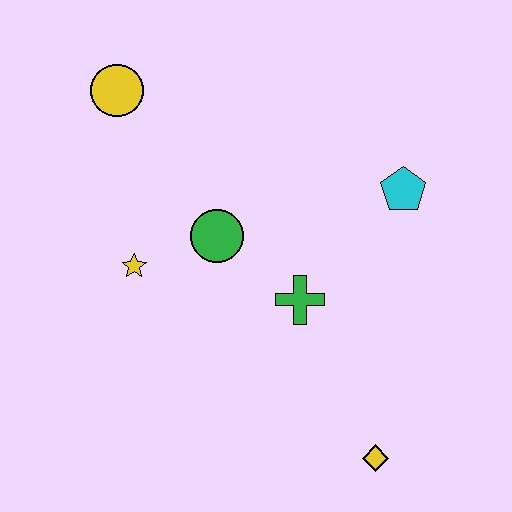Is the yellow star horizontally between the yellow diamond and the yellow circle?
Yes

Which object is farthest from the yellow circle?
The yellow diamond is farthest from the yellow circle.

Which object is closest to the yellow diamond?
The green cross is closest to the yellow diamond.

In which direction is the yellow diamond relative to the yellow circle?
The yellow diamond is below the yellow circle.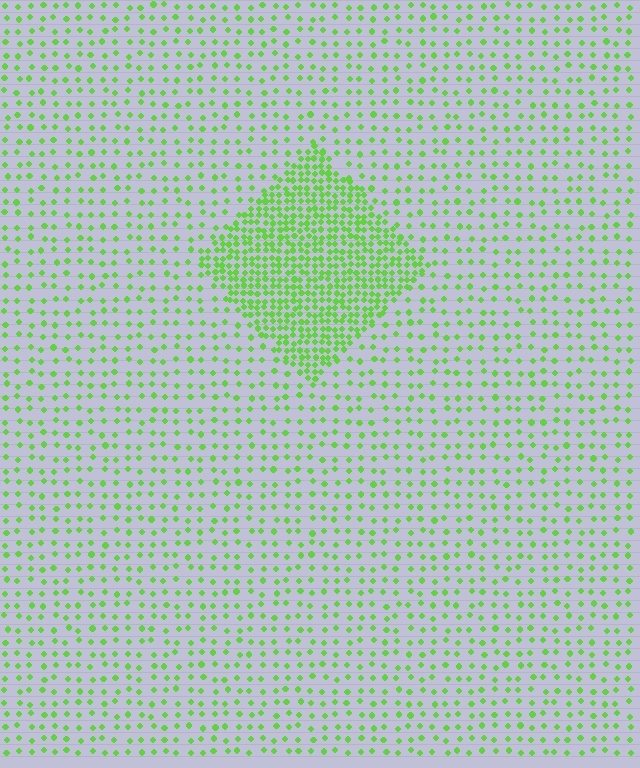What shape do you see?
I see a diamond.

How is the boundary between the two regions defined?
The boundary is defined by a change in element density (approximately 3.0x ratio). All elements are the same color, size, and shape.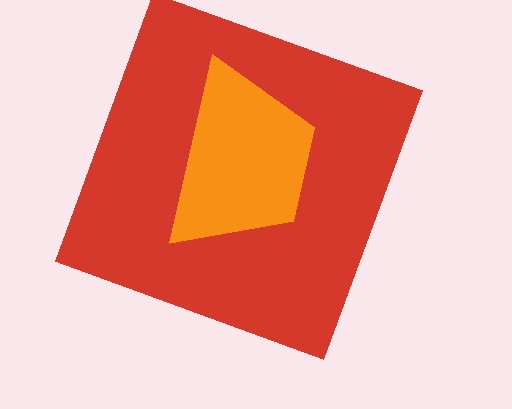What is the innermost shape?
The orange trapezoid.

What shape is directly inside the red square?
The orange trapezoid.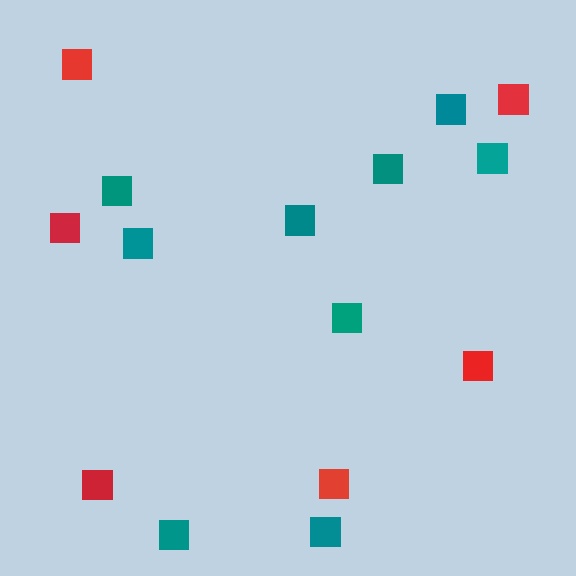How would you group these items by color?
There are 2 groups: one group of red squares (6) and one group of teal squares (9).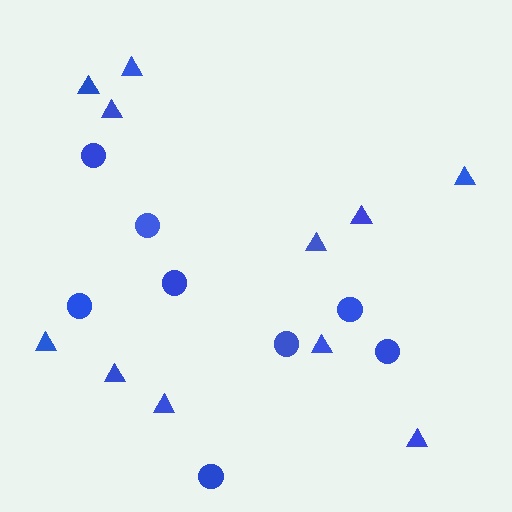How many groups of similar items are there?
There are 2 groups: one group of triangles (11) and one group of circles (8).